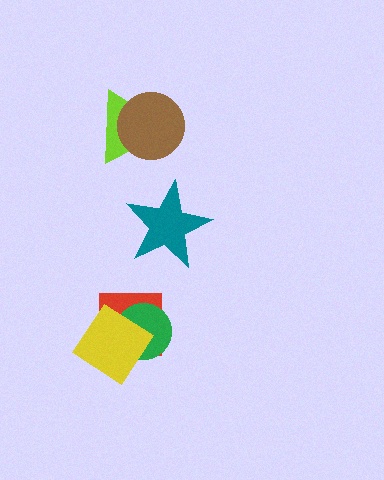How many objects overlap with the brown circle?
1 object overlaps with the brown circle.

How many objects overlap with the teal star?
0 objects overlap with the teal star.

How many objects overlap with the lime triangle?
1 object overlaps with the lime triangle.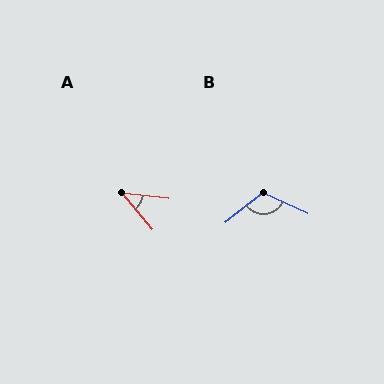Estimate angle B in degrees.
Approximately 117 degrees.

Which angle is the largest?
B, at approximately 117 degrees.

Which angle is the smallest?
A, at approximately 44 degrees.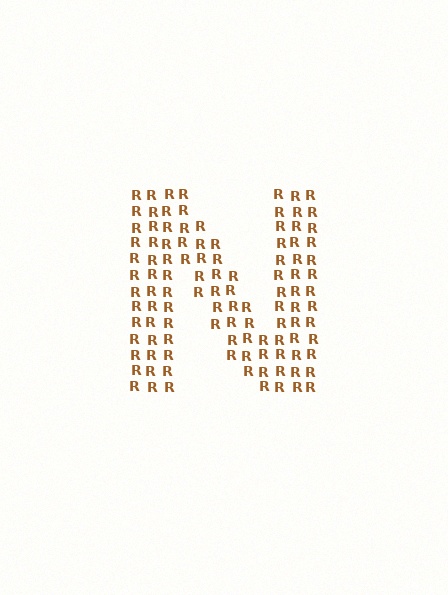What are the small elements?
The small elements are letter R's.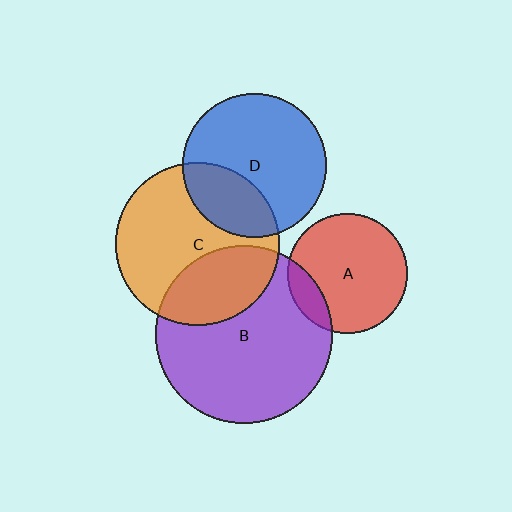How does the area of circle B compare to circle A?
Approximately 2.2 times.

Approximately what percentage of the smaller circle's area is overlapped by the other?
Approximately 30%.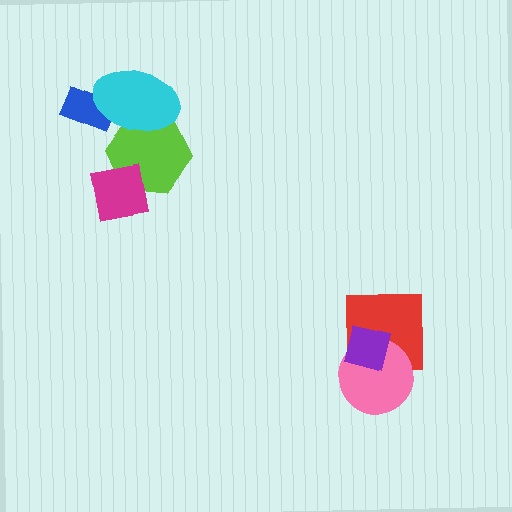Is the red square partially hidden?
Yes, it is partially covered by another shape.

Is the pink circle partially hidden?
Yes, it is partially covered by another shape.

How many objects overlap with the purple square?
2 objects overlap with the purple square.